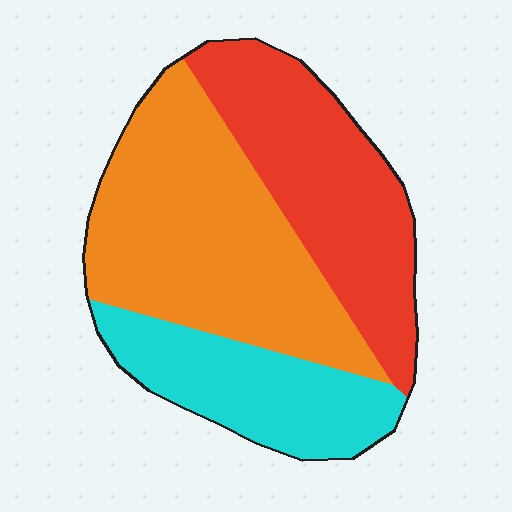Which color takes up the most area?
Orange, at roughly 45%.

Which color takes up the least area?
Cyan, at roughly 25%.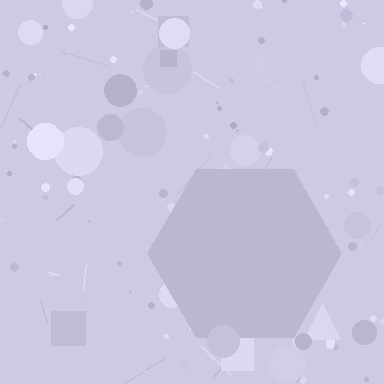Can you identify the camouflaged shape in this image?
The camouflaged shape is a hexagon.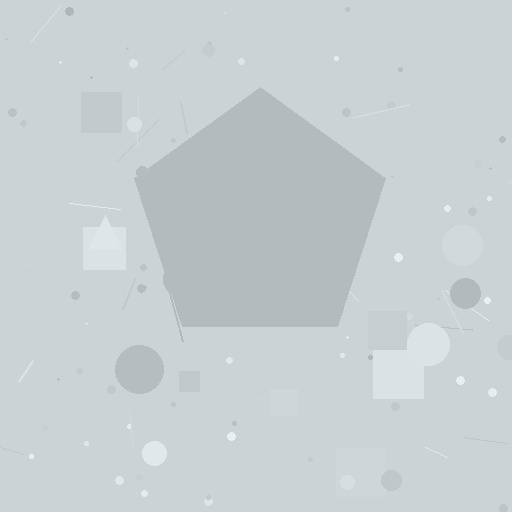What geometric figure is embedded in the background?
A pentagon is embedded in the background.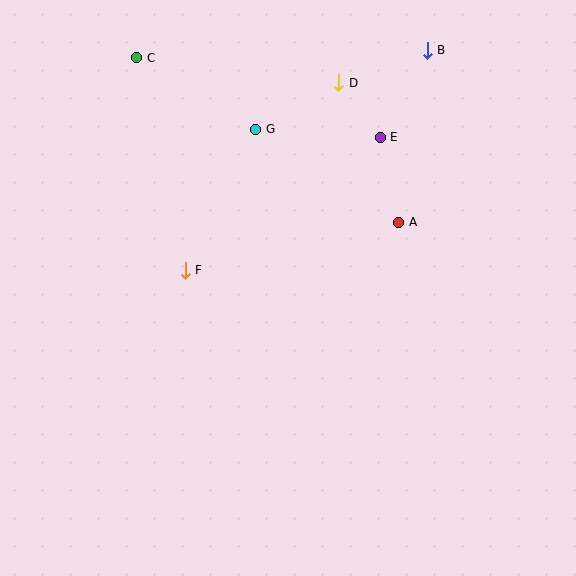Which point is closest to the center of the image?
Point F at (185, 270) is closest to the center.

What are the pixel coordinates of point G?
Point G is at (256, 129).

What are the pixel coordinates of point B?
Point B is at (427, 50).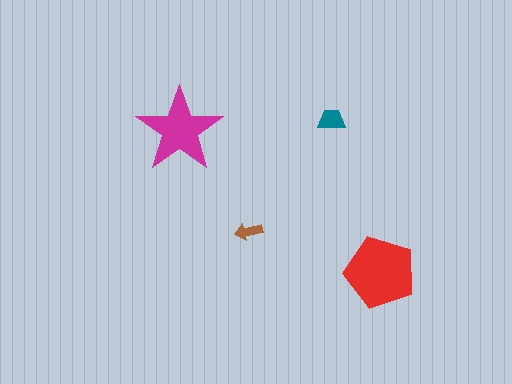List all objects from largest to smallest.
The red pentagon, the magenta star, the teal trapezoid, the brown arrow.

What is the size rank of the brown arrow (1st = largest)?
4th.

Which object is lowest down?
The red pentagon is bottommost.